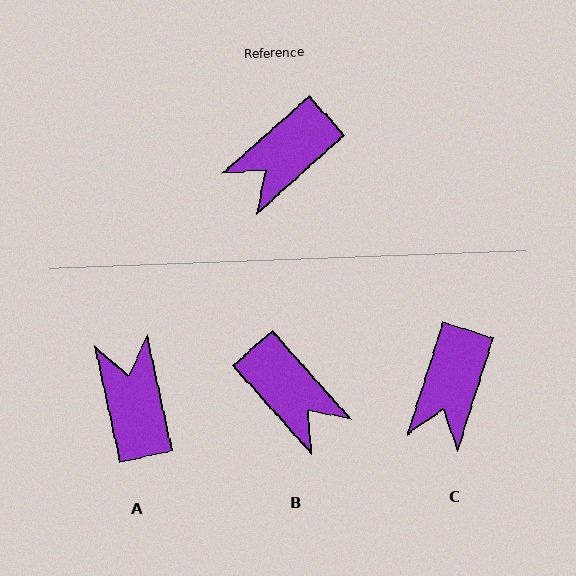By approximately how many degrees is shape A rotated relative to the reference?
Approximately 119 degrees clockwise.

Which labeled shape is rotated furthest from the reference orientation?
A, about 119 degrees away.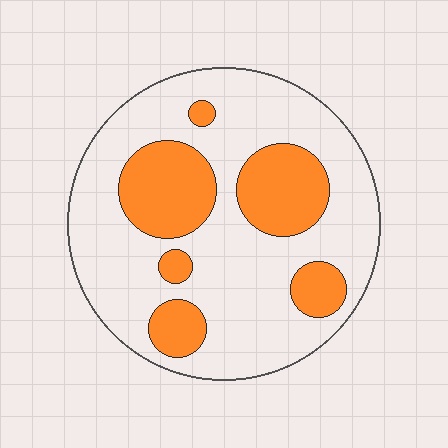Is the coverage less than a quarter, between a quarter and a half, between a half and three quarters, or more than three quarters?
Between a quarter and a half.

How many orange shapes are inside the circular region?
6.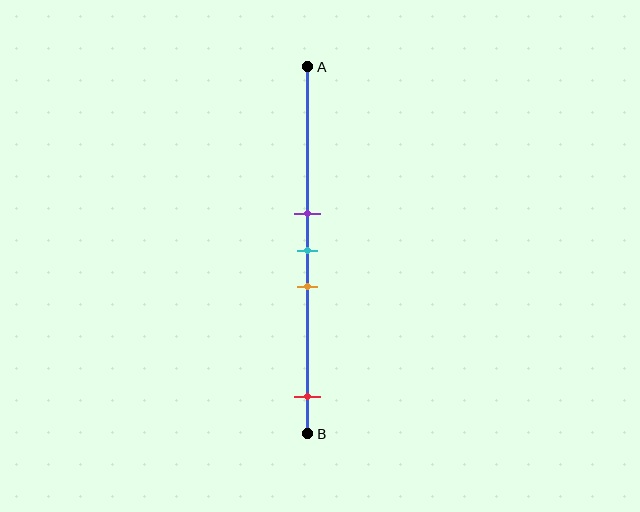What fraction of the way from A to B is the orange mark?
The orange mark is approximately 60% (0.6) of the way from A to B.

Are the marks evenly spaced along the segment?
No, the marks are not evenly spaced.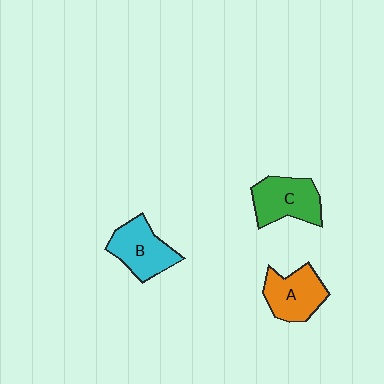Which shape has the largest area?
Shape C (green).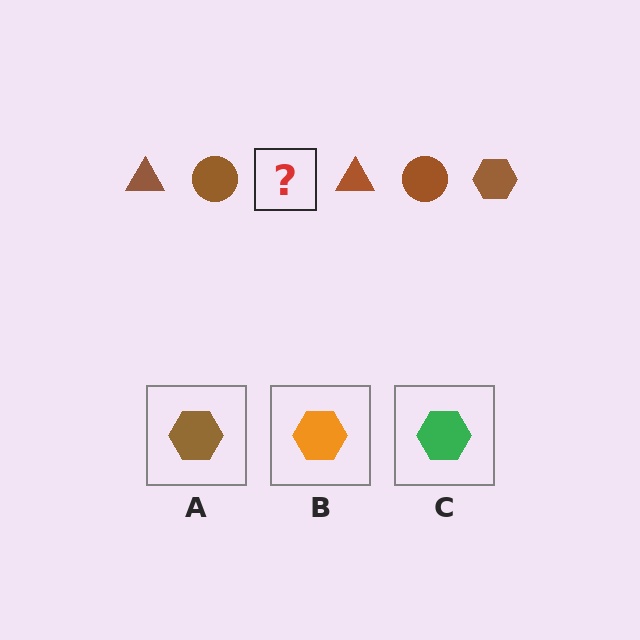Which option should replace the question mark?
Option A.